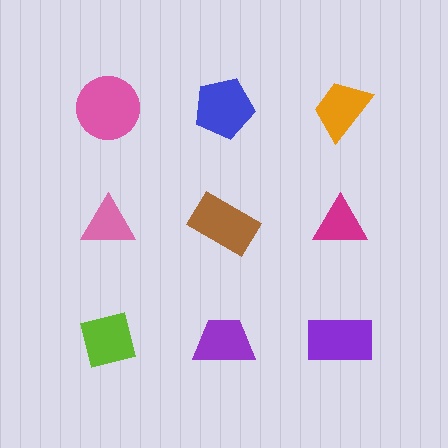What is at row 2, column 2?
A brown rectangle.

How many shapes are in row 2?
3 shapes.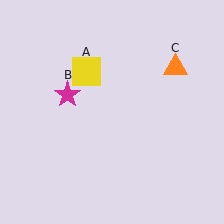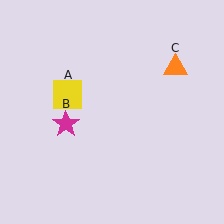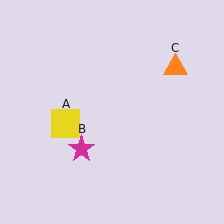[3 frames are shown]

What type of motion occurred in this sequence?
The yellow square (object A), magenta star (object B) rotated counterclockwise around the center of the scene.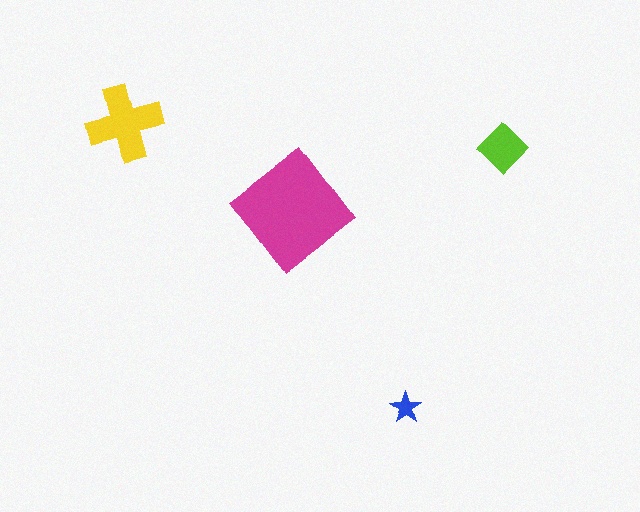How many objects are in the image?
There are 4 objects in the image.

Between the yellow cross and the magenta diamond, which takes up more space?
The magenta diamond.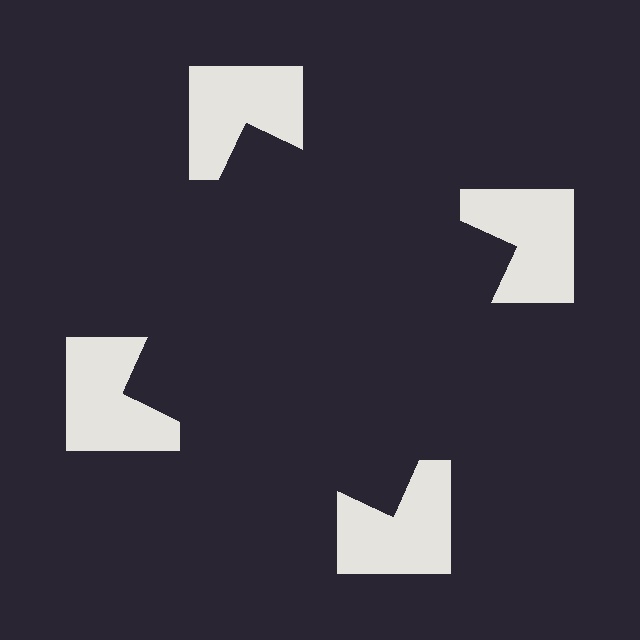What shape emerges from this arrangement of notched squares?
An illusory square — its edges are inferred from the aligned wedge cuts in the notched squares, not physically drawn.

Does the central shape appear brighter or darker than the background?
It typically appears slightly darker than the background, even though no actual brightness change is drawn.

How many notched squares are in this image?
There are 4 — one at each vertex of the illusory square.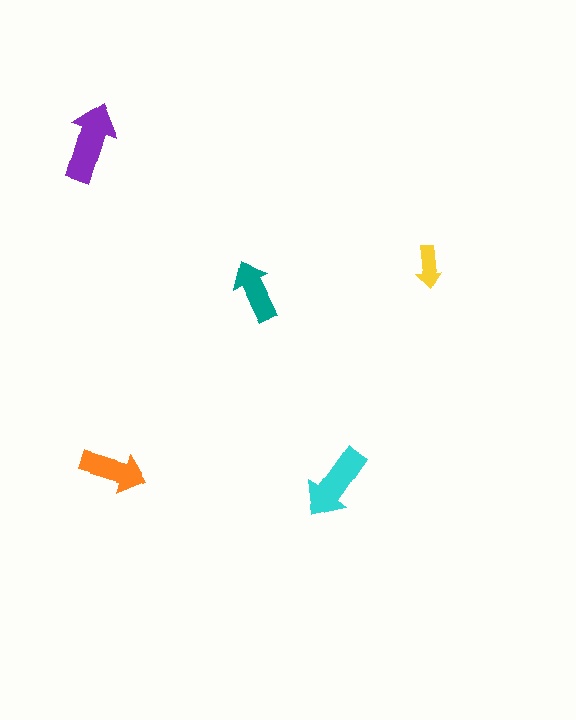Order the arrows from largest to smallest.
the purple one, the cyan one, the orange one, the teal one, the yellow one.